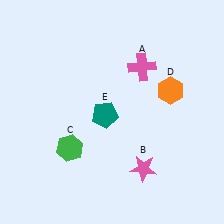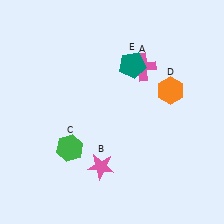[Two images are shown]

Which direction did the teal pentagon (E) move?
The teal pentagon (E) moved up.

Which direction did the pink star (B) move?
The pink star (B) moved left.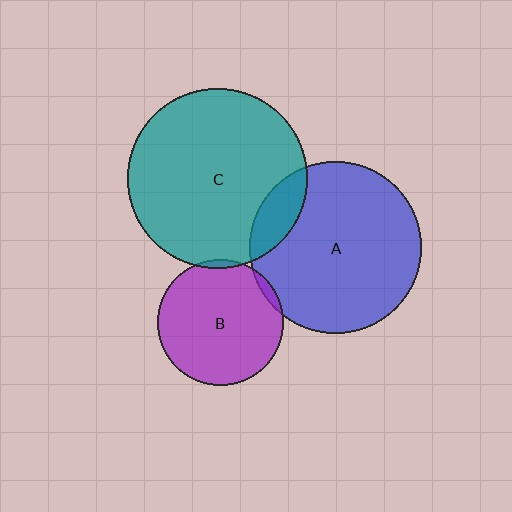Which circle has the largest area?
Circle C (teal).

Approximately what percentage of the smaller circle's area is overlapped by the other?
Approximately 15%.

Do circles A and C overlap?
Yes.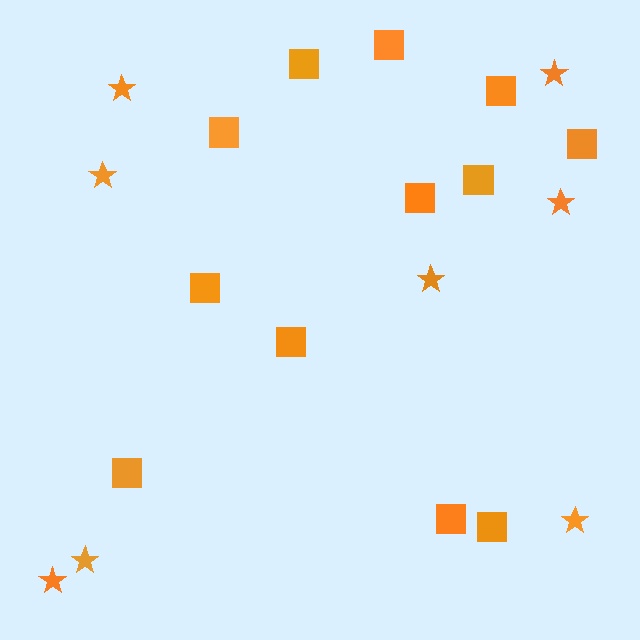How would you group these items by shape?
There are 2 groups: one group of stars (8) and one group of squares (12).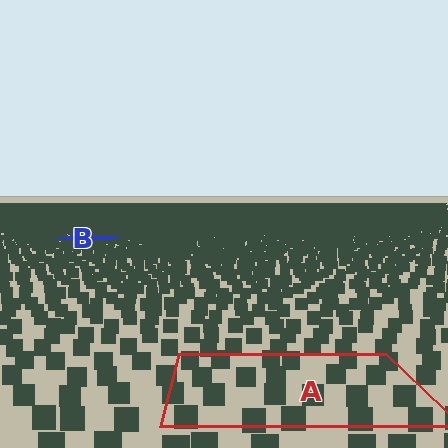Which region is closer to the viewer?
Region A is closer. The texture elements there are larger and more spread out.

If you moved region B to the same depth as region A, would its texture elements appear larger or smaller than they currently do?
They would appear larger. At a closer depth, the same texture elements are projected at a bigger on-screen size.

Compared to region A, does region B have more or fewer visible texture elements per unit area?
Region B has more texture elements per unit area — they are packed more densely because it is farther away.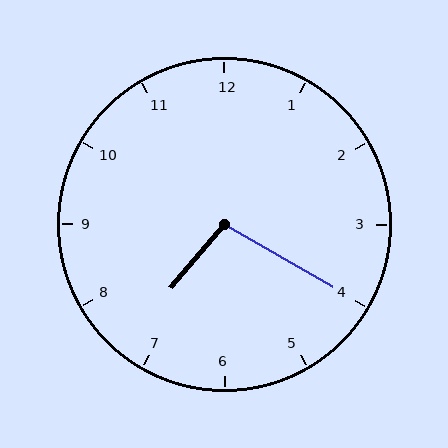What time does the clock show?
7:20.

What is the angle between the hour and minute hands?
Approximately 100 degrees.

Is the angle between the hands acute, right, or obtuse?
It is obtuse.